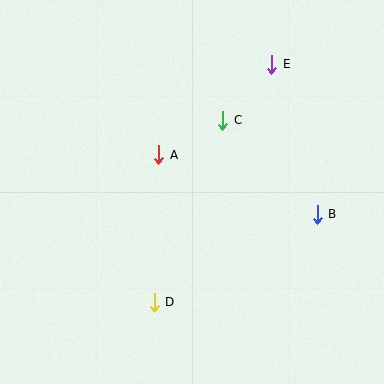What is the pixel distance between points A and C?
The distance between A and C is 73 pixels.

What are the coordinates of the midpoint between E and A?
The midpoint between E and A is at (215, 109).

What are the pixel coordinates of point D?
Point D is at (154, 302).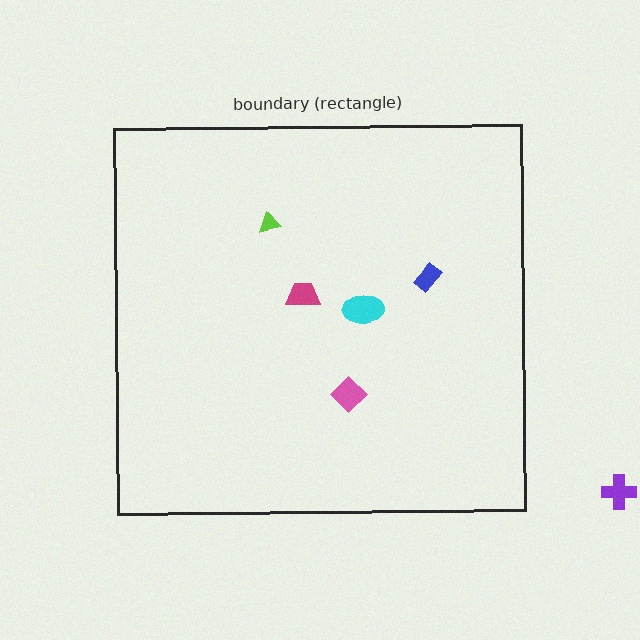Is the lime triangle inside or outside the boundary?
Inside.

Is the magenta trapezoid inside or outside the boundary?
Inside.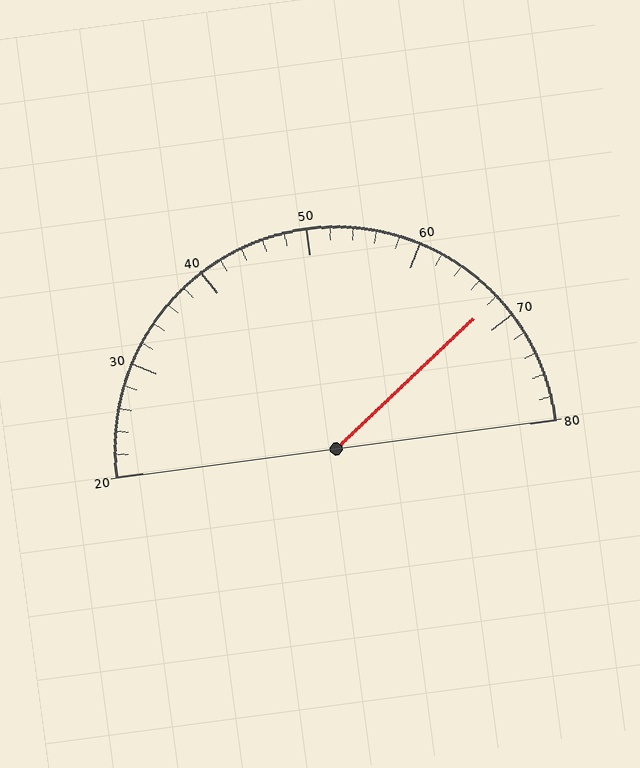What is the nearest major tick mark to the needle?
The nearest major tick mark is 70.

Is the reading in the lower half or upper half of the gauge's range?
The reading is in the upper half of the range (20 to 80).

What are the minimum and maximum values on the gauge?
The gauge ranges from 20 to 80.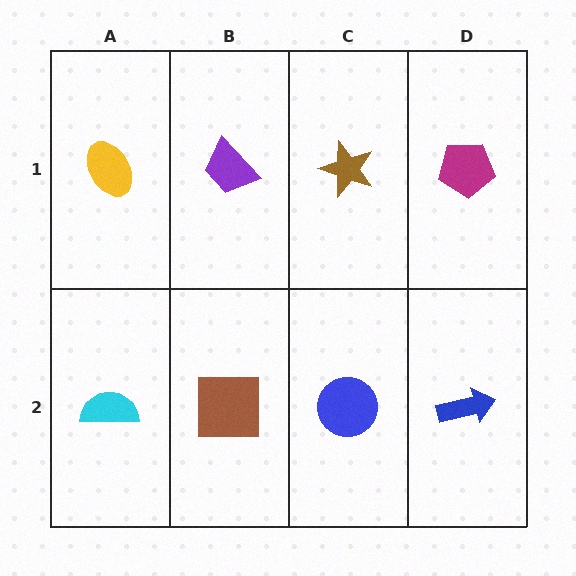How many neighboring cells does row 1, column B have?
3.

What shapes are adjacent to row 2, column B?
A purple trapezoid (row 1, column B), a cyan semicircle (row 2, column A), a blue circle (row 2, column C).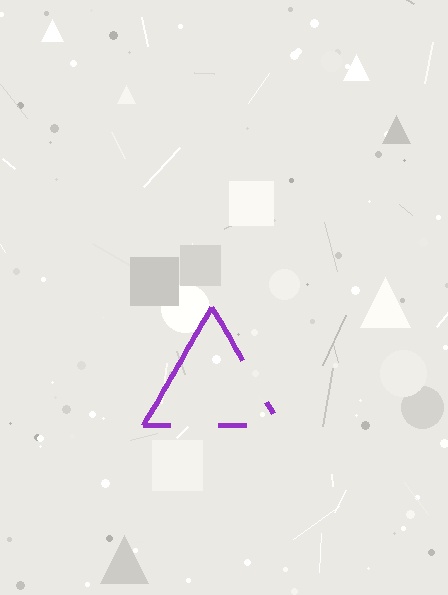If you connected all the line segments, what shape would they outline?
They would outline a triangle.